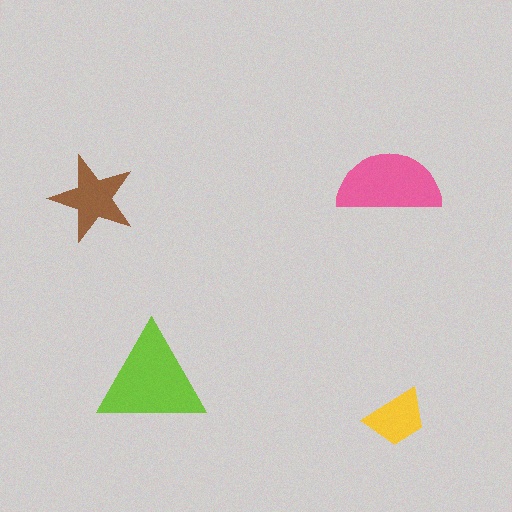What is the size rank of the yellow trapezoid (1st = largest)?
4th.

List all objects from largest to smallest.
The lime triangle, the pink semicircle, the brown star, the yellow trapezoid.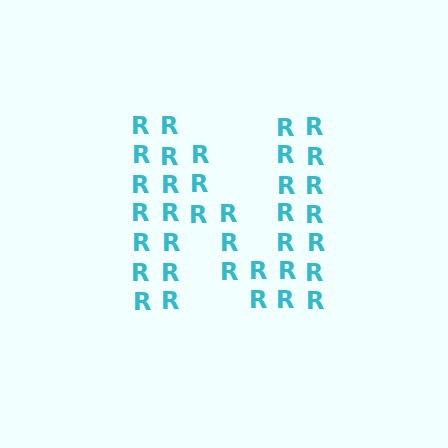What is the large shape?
The large shape is the letter N.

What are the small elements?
The small elements are letter R's.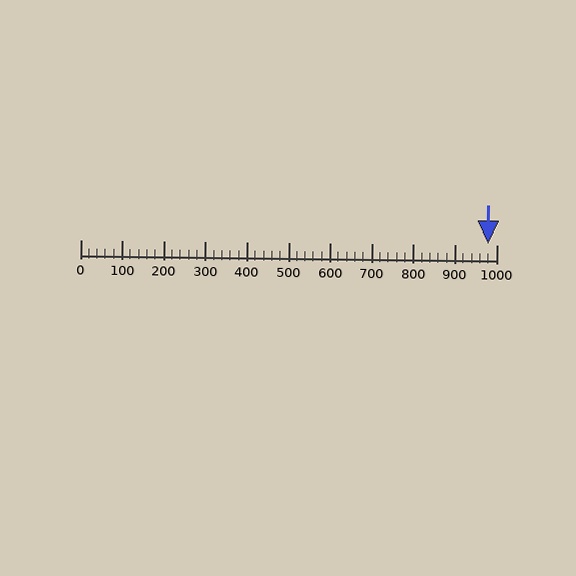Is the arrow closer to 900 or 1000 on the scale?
The arrow is closer to 1000.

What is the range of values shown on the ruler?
The ruler shows values from 0 to 1000.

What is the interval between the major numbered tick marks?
The major tick marks are spaced 100 units apart.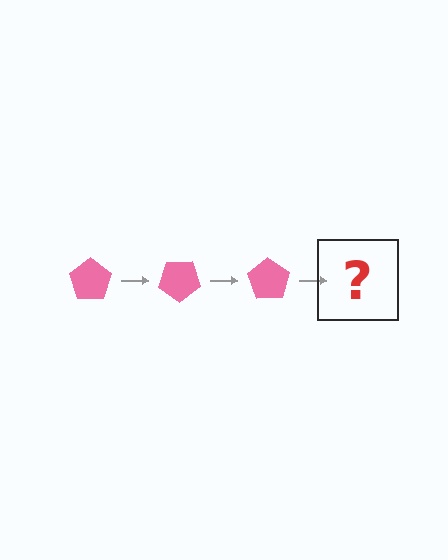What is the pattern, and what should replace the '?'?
The pattern is that the pentagon rotates 35 degrees each step. The '?' should be a pink pentagon rotated 105 degrees.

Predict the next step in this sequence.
The next step is a pink pentagon rotated 105 degrees.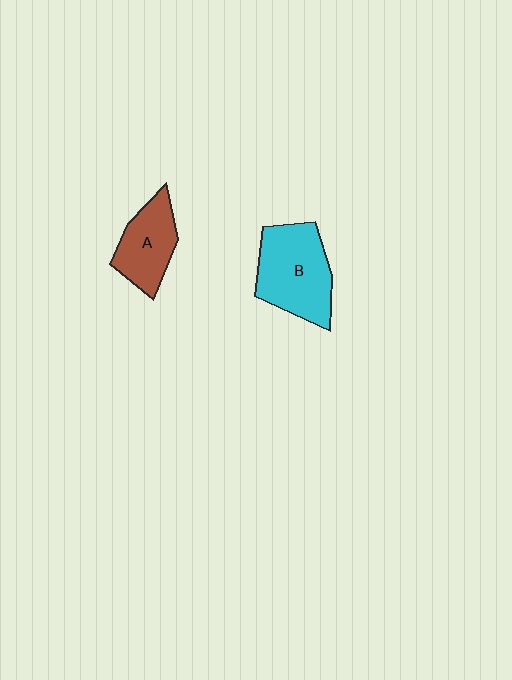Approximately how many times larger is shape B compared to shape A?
Approximately 1.5 times.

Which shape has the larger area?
Shape B (cyan).